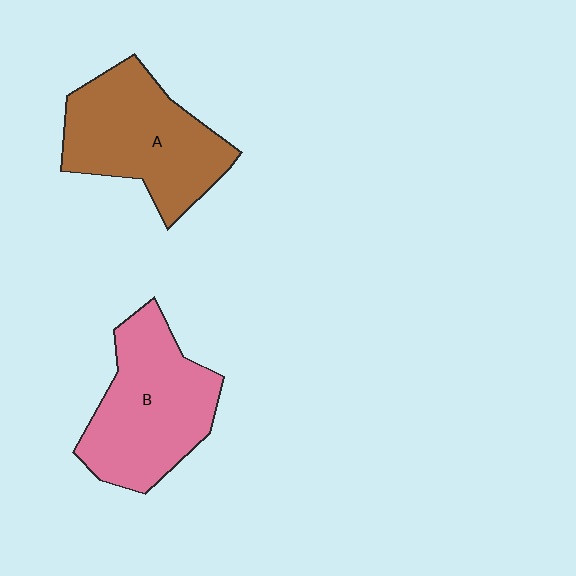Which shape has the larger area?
Shape A (brown).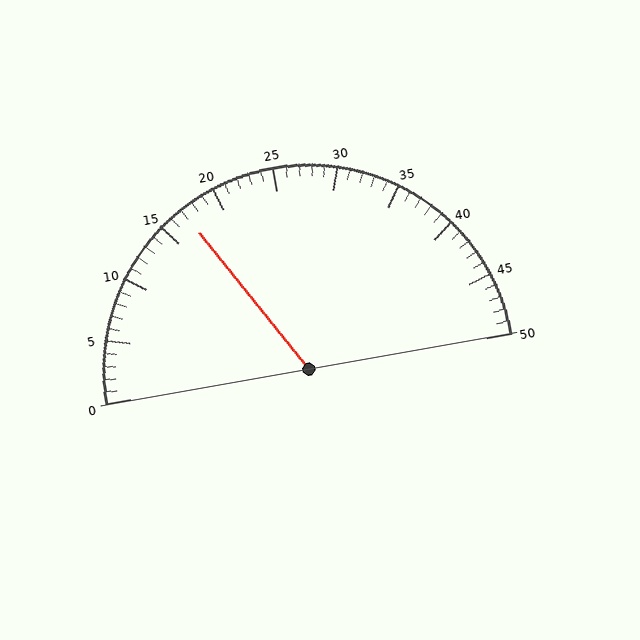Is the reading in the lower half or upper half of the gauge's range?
The reading is in the lower half of the range (0 to 50).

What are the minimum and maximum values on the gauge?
The gauge ranges from 0 to 50.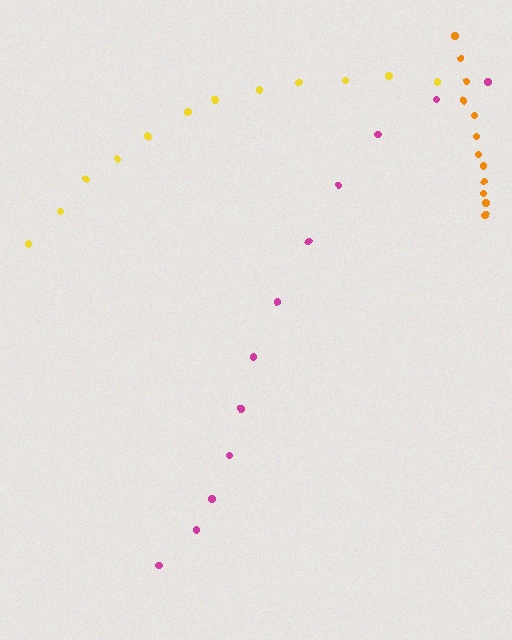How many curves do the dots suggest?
There are 3 distinct paths.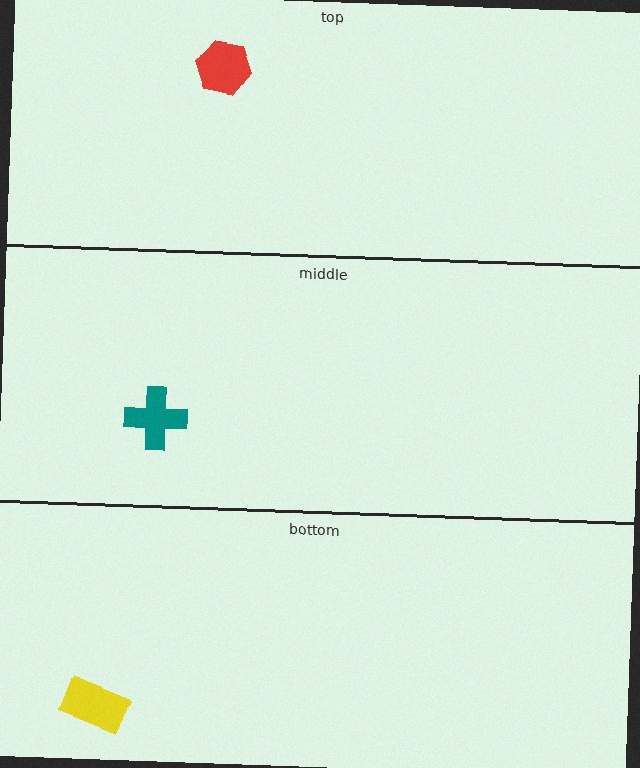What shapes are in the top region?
The red hexagon.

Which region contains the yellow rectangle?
The bottom region.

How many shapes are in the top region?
1.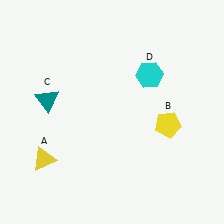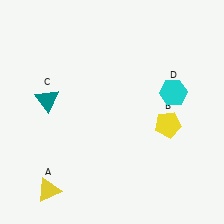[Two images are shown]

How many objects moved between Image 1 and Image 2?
2 objects moved between the two images.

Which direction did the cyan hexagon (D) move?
The cyan hexagon (D) moved right.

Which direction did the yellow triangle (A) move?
The yellow triangle (A) moved down.